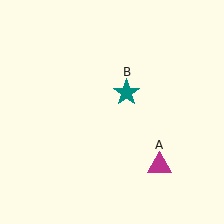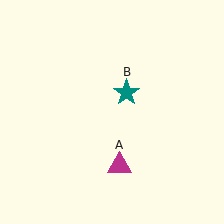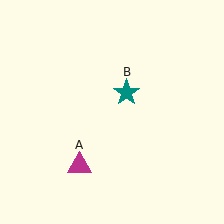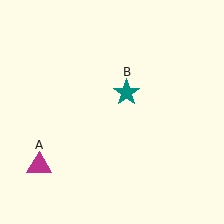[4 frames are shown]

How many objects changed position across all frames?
1 object changed position: magenta triangle (object A).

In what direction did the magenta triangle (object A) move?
The magenta triangle (object A) moved left.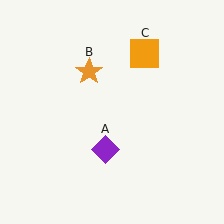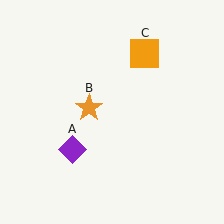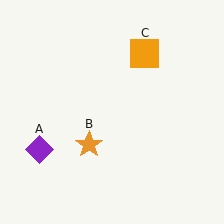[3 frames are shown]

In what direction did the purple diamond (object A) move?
The purple diamond (object A) moved left.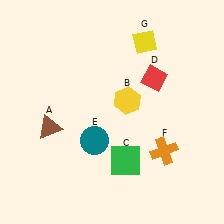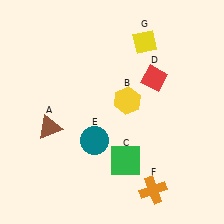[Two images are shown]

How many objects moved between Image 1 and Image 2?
1 object moved between the two images.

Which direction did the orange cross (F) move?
The orange cross (F) moved down.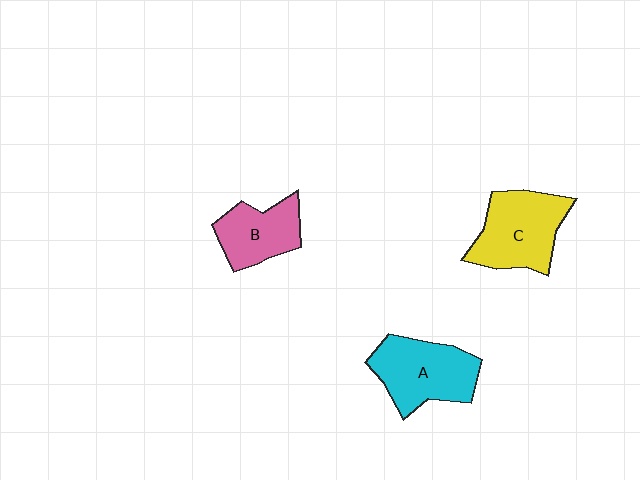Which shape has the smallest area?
Shape B (pink).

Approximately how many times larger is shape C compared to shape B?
Approximately 1.4 times.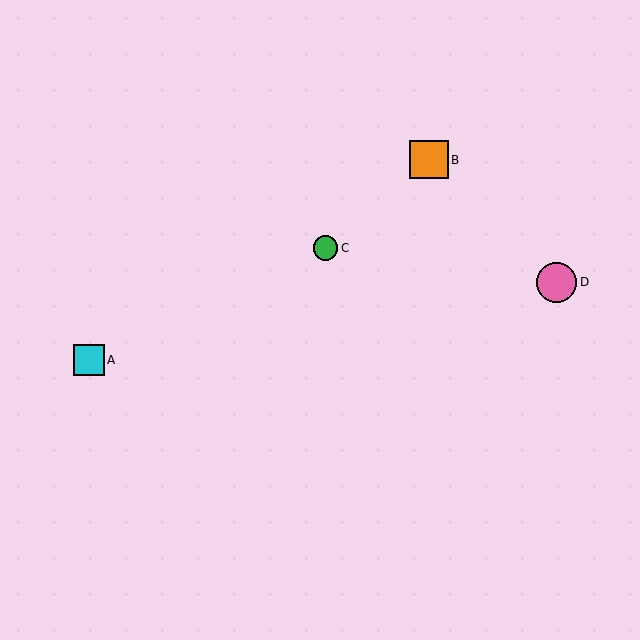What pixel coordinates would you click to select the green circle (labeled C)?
Click at (325, 248) to select the green circle C.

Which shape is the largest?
The pink circle (labeled D) is the largest.